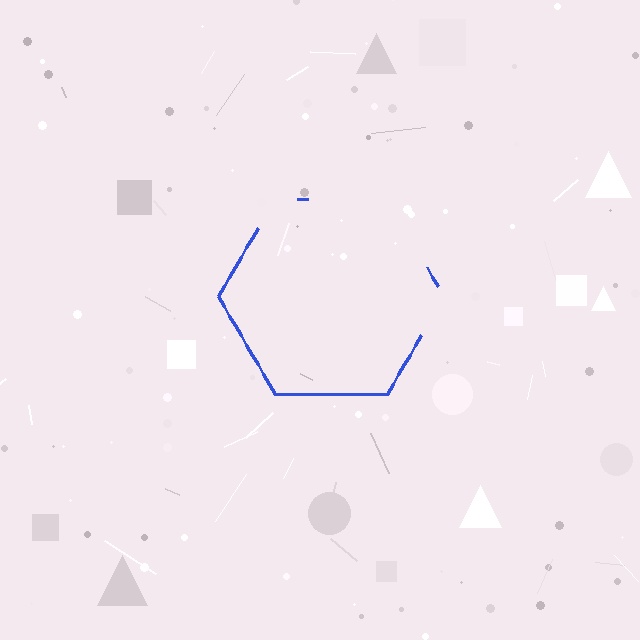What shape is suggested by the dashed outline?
The dashed outline suggests a hexagon.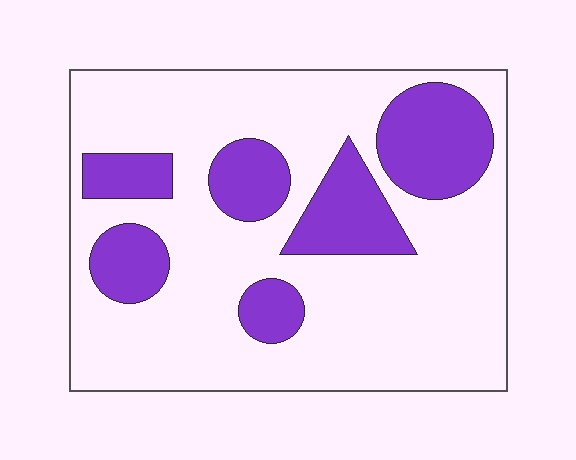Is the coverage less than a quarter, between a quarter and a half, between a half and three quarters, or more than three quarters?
Between a quarter and a half.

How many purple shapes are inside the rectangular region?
6.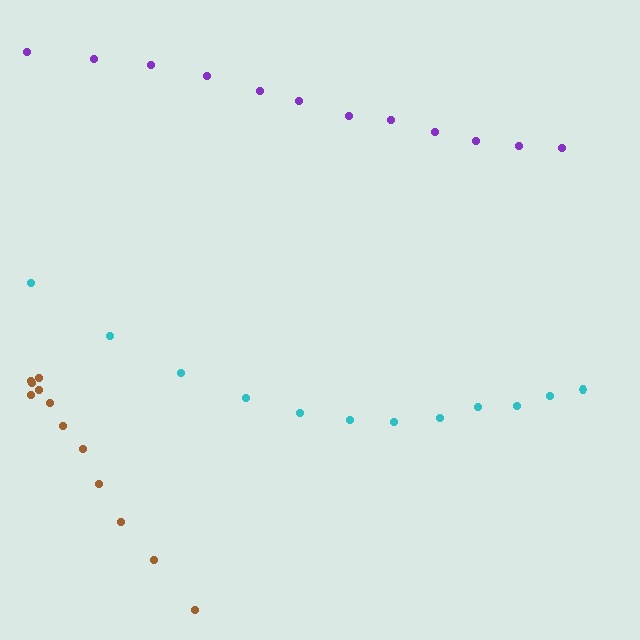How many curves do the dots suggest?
There are 3 distinct paths.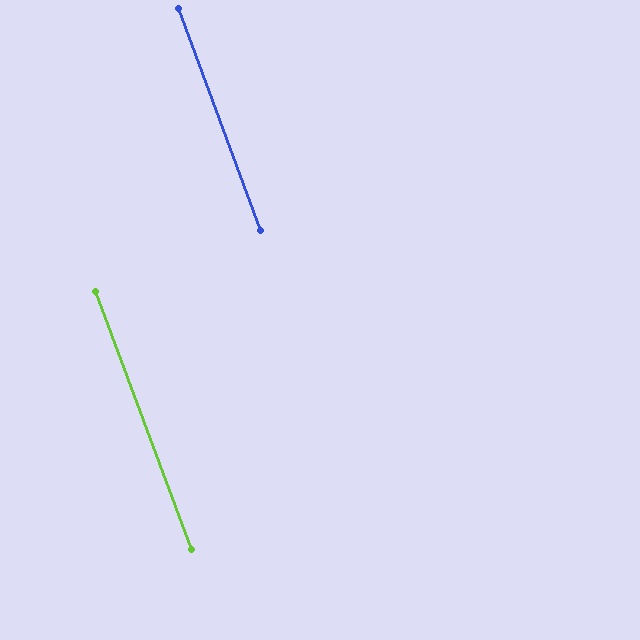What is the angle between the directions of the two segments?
Approximately 0 degrees.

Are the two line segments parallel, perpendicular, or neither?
Parallel — their directions differ by only 0.2°.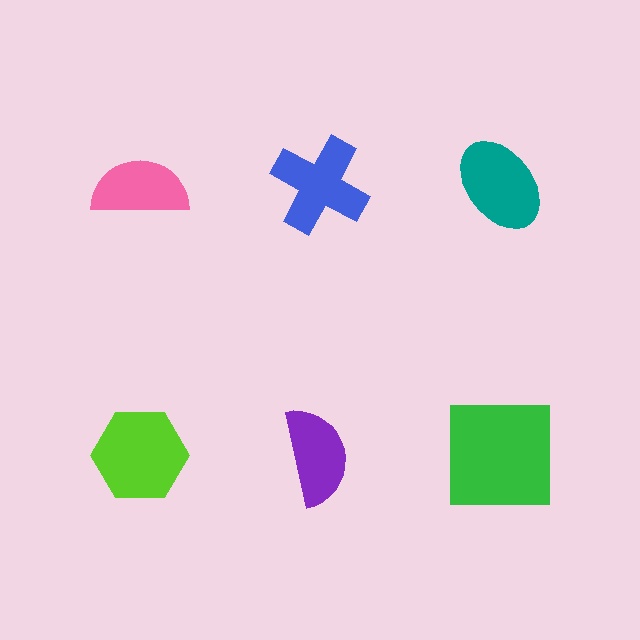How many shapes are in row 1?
3 shapes.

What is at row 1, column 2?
A blue cross.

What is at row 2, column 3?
A green square.